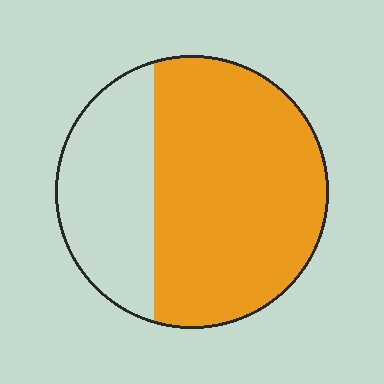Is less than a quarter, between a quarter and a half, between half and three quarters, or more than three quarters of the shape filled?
Between half and three quarters.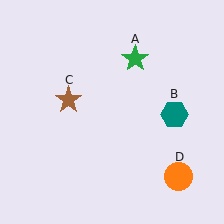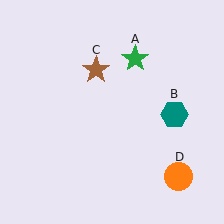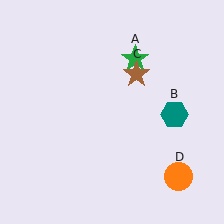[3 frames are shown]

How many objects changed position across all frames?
1 object changed position: brown star (object C).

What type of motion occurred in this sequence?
The brown star (object C) rotated clockwise around the center of the scene.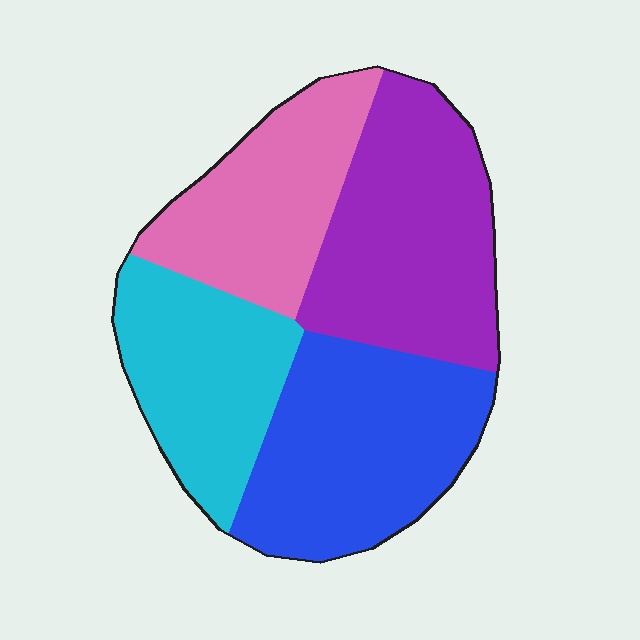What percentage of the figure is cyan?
Cyan covers around 20% of the figure.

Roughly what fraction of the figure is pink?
Pink takes up between a sixth and a third of the figure.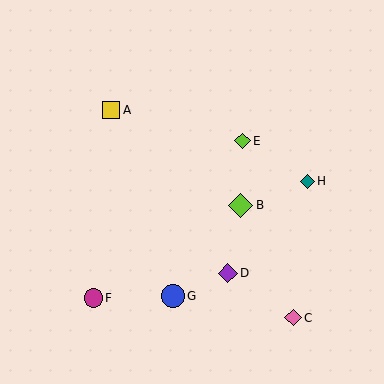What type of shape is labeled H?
Shape H is a teal diamond.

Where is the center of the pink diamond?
The center of the pink diamond is at (293, 318).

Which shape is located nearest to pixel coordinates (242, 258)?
The purple diamond (labeled D) at (228, 273) is nearest to that location.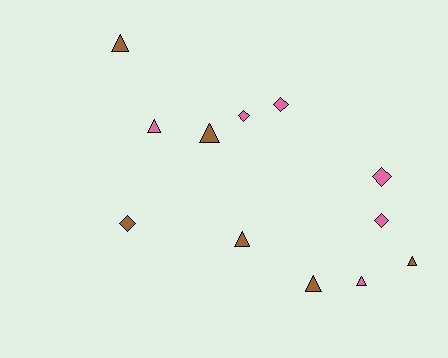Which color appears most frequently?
Pink, with 6 objects.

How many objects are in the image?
There are 12 objects.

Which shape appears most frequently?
Triangle, with 7 objects.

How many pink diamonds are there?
There are 4 pink diamonds.